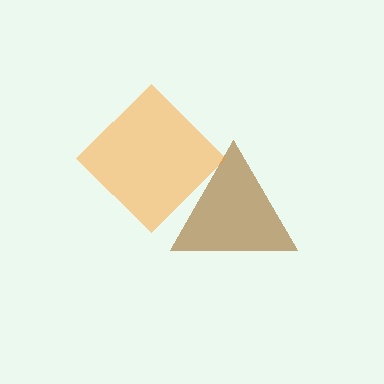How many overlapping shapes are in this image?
There are 2 overlapping shapes in the image.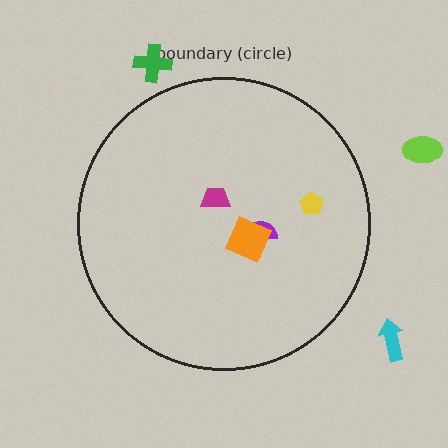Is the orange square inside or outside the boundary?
Inside.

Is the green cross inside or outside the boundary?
Outside.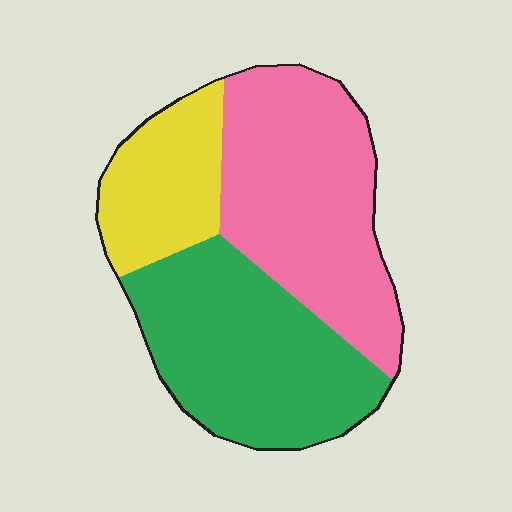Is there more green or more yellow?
Green.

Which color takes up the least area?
Yellow, at roughly 20%.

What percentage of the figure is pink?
Pink takes up between a quarter and a half of the figure.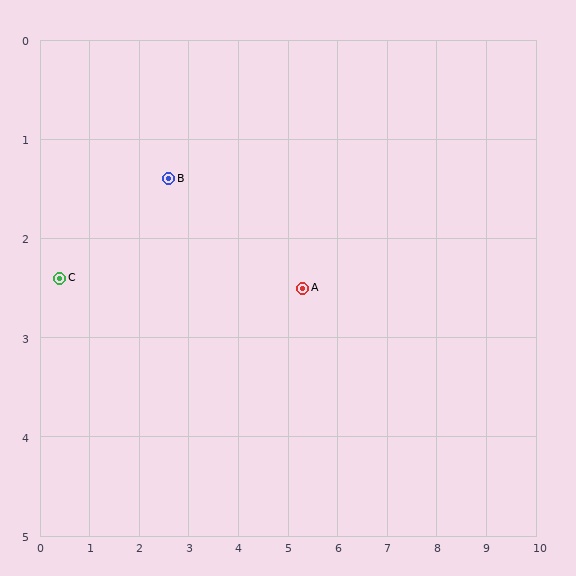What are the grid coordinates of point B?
Point B is at approximately (2.6, 1.4).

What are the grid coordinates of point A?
Point A is at approximately (5.3, 2.5).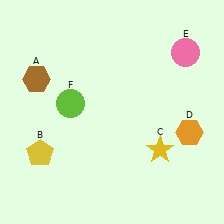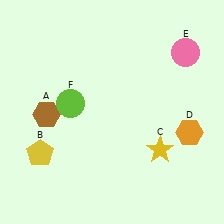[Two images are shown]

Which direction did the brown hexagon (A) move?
The brown hexagon (A) moved down.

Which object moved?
The brown hexagon (A) moved down.